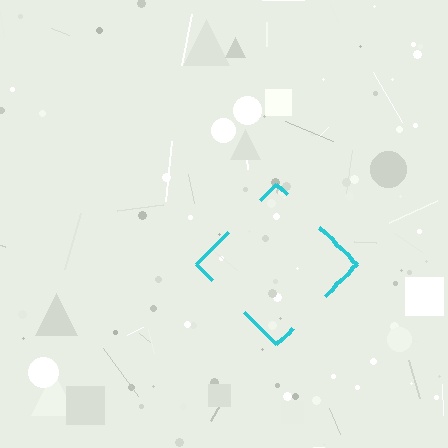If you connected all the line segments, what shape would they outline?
They would outline a diamond.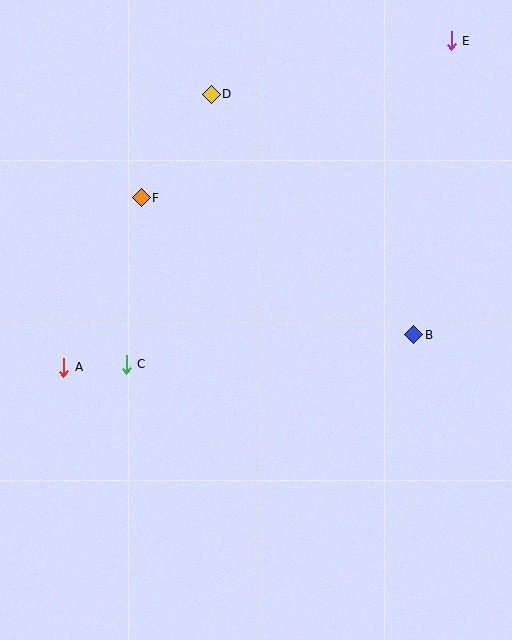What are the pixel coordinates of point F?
Point F is at (141, 198).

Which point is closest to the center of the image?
Point C at (126, 364) is closest to the center.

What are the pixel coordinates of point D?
Point D is at (211, 94).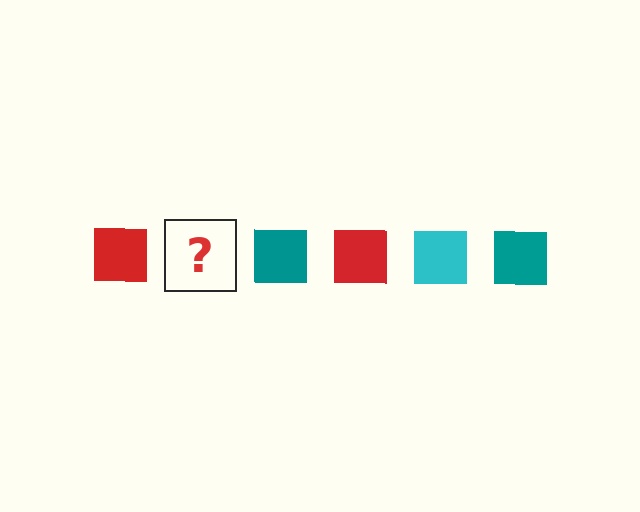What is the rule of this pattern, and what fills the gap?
The rule is that the pattern cycles through red, cyan, teal squares. The gap should be filled with a cyan square.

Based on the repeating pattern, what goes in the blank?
The blank should be a cyan square.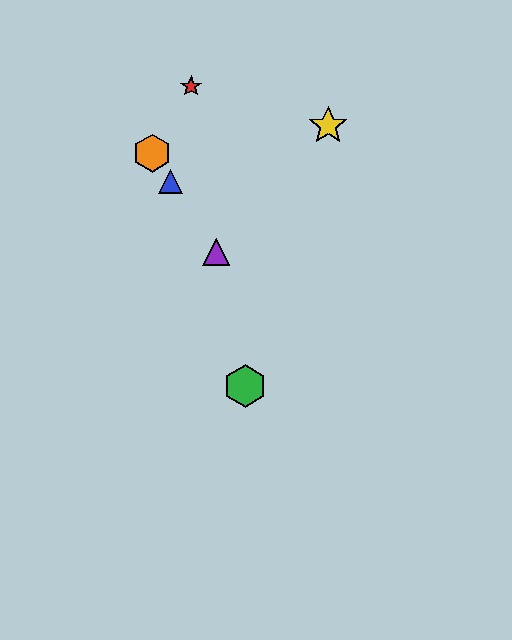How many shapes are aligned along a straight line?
3 shapes (the blue triangle, the purple triangle, the orange hexagon) are aligned along a straight line.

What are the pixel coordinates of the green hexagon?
The green hexagon is at (245, 386).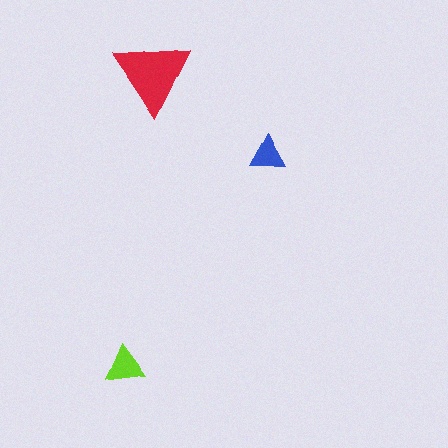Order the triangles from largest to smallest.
the red one, the lime one, the blue one.